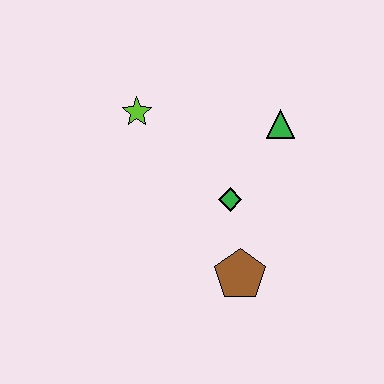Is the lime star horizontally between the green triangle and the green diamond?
No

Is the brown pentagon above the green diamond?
No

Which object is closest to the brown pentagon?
The green diamond is closest to the brown pentagon.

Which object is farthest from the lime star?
The brown pentagon is farthest from the lime star.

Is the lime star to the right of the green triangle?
No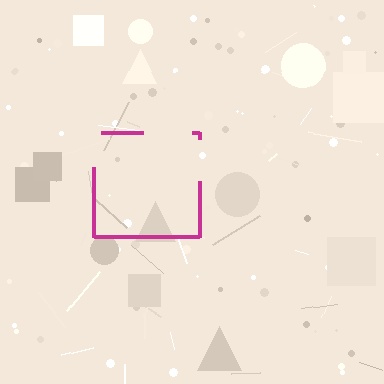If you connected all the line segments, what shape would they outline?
They would outline a square.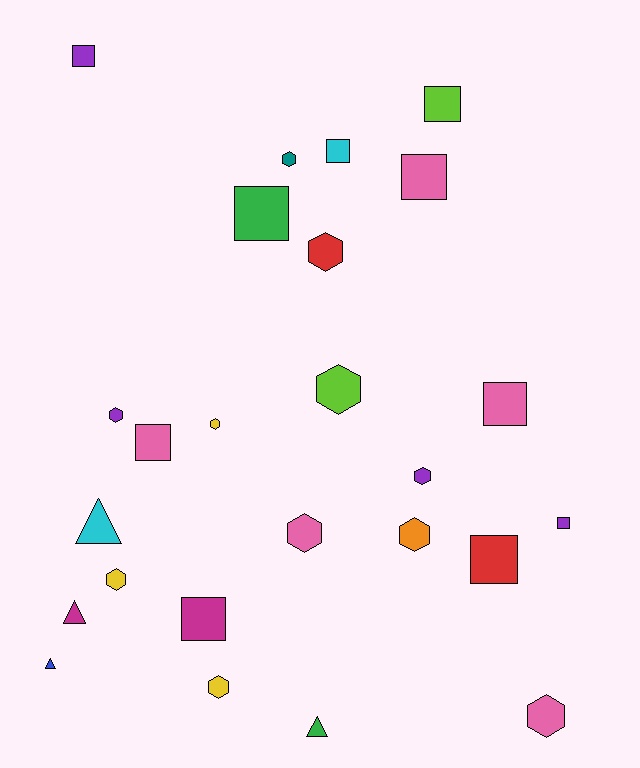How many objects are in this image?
There are 25 objects.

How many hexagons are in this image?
There are 11 hexagons.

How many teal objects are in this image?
There is 1 teal object.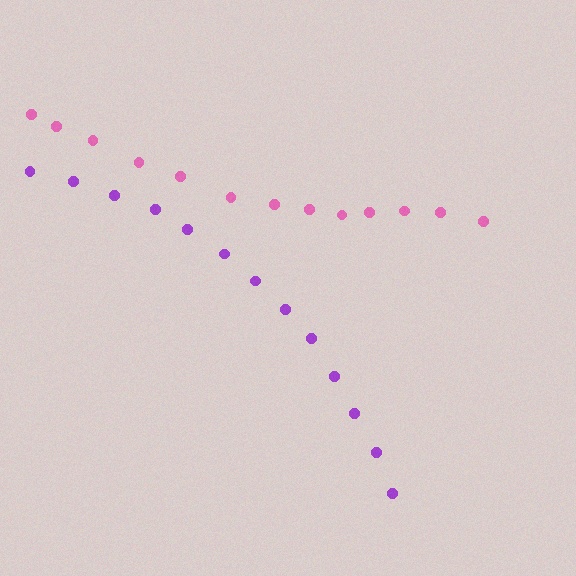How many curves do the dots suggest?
There are 2 distinct paths.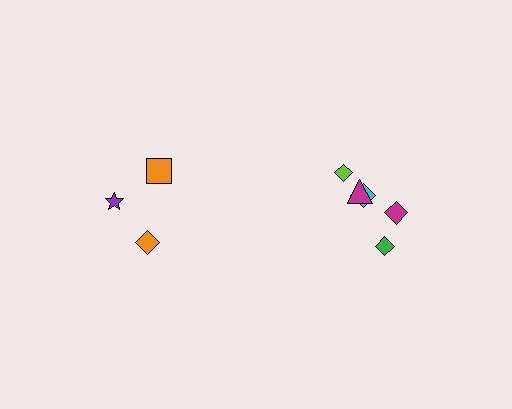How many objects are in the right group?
There are 5 objects.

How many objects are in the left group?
There are 3 objects.